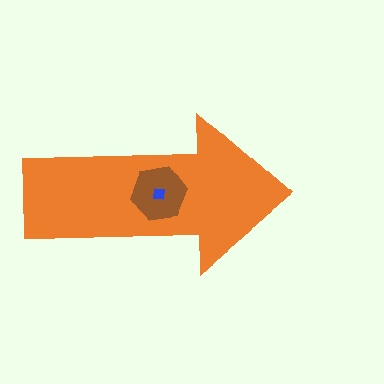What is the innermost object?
The blue square.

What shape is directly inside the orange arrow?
The brown hexagon.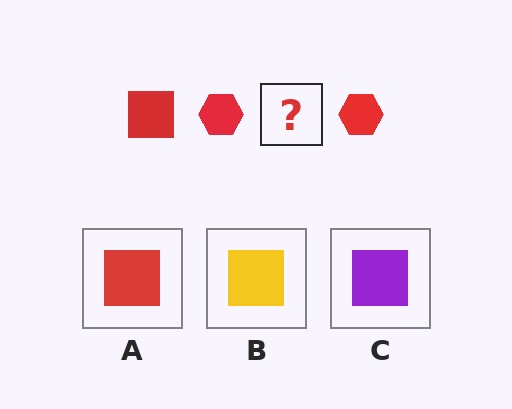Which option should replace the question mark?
Option A.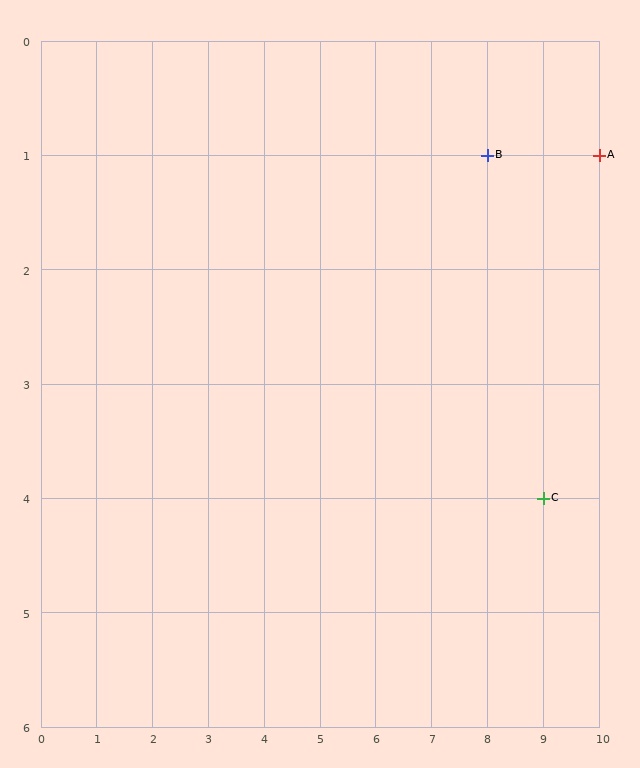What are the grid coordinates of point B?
Point B is at grid coordinates (8, 1).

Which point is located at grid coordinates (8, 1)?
Point B is at (8, 1).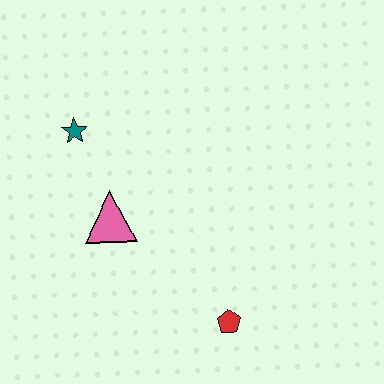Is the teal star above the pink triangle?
Yes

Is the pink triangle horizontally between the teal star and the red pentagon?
Yes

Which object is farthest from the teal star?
The red pentagon is farthest from the teal star.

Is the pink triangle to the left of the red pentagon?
Yes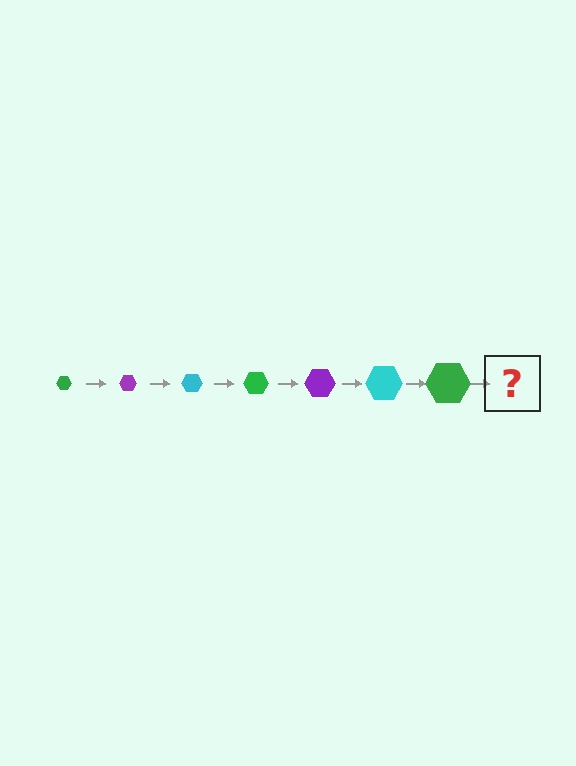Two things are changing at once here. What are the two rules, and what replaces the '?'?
The two rules are that the hexagon grows larger each step and the color cycles through green, purple, and cyan. The '?' should be a purple hexagon, larger than the previous one.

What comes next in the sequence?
The next element should be a purple hexagon, larger than the previous one.